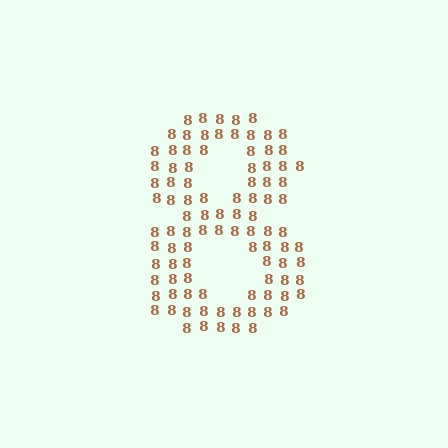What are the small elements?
The small elements are digit 8's.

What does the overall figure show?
The overall figure shows the digit 8.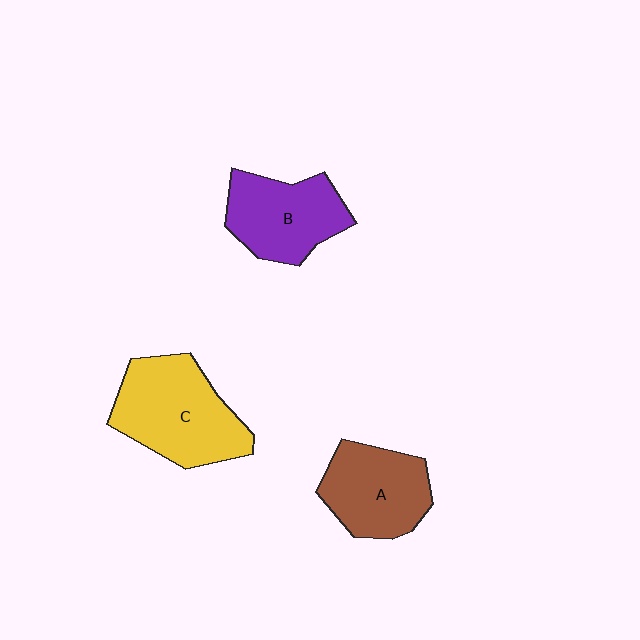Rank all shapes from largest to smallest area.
From largest to smallest: C (yellow), B (purple), A (brown).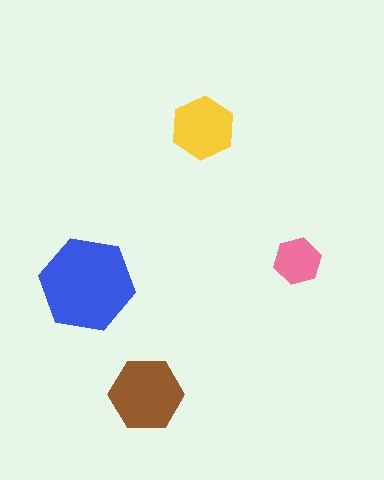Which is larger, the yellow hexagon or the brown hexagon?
The brown one.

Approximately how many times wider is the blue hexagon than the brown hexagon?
About 1.5 times wider.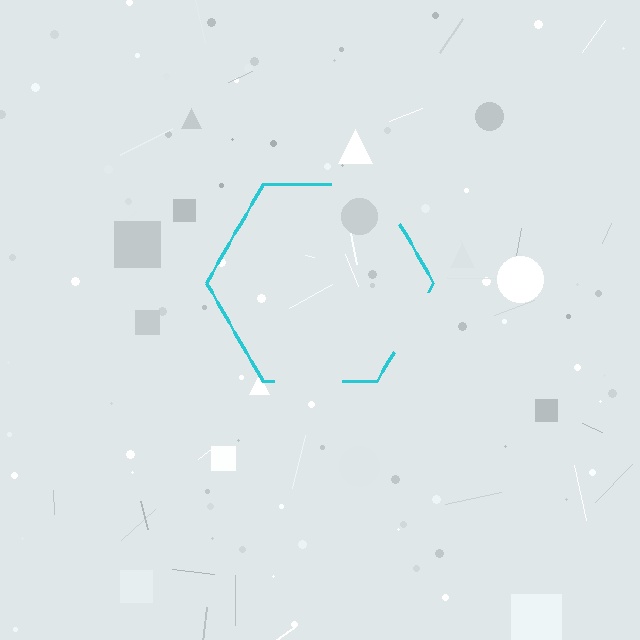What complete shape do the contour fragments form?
The contour fragments form a hexagon.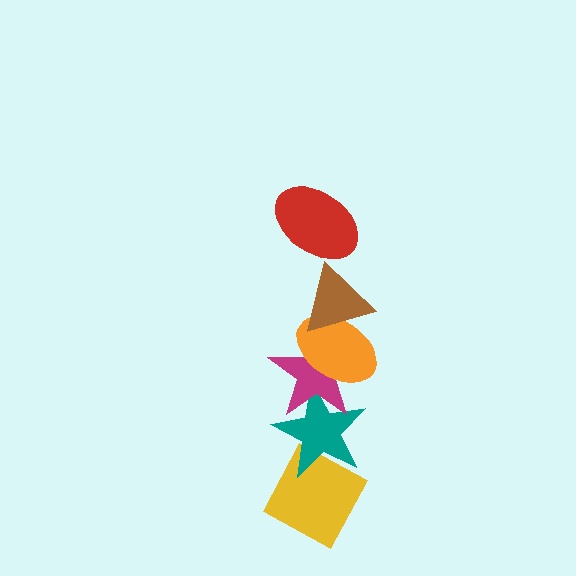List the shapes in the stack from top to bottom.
From top to bottom: the red ellipse, the brown triangle, the orange ellipse, the magenta star, the teal star, the yellow diamond.